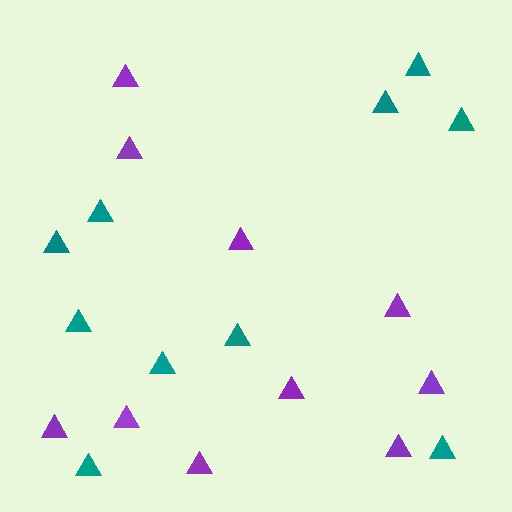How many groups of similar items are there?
There are 2 groups: one group of purple triangles (10) and one group of teal triangles (10).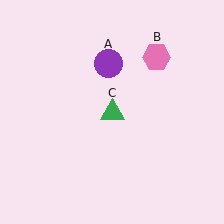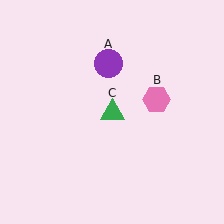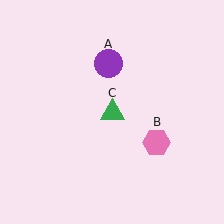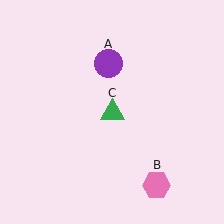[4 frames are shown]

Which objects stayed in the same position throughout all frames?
Purple circle (object A) and green triangle (object C) remained stationary.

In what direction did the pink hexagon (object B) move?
The pink hexagon (object B) moved down.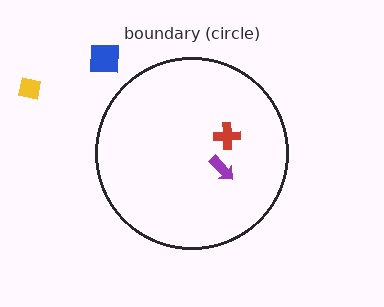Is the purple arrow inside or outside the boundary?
Inside.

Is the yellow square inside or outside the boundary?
Outside.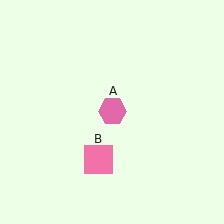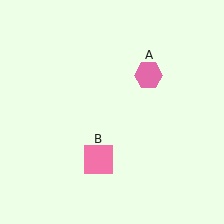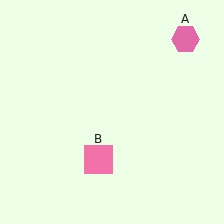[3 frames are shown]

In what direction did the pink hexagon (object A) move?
The pink hexagon (object A) moved up and to the right.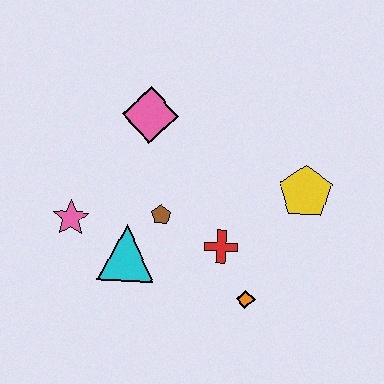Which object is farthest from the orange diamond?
The pink diamond is farthest from the orange diamond.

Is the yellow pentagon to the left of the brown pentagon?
No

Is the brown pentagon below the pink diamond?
Yes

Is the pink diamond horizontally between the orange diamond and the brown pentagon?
No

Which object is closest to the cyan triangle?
The brown pentagon is closest to the cyan triangle.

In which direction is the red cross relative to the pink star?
The red cross is to the right of the pink star.